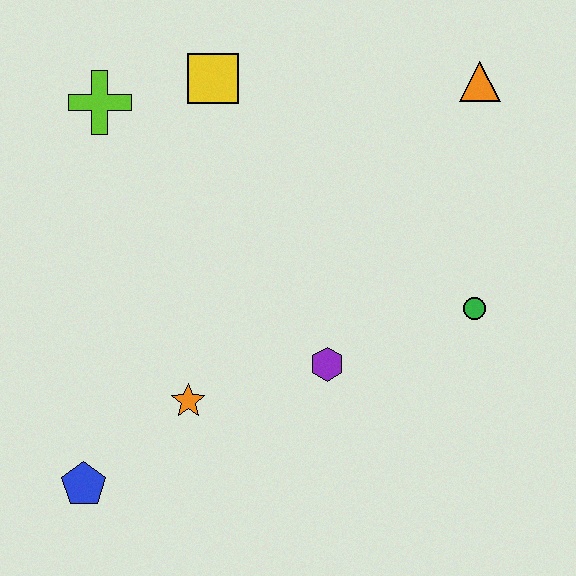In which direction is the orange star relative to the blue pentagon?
The orange star is to the right of the blue pentagon.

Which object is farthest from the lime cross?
The green circle is farthest from the lime cross.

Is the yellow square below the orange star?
No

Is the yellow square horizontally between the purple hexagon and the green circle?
No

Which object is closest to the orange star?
The blue pentagon is closest to the orange star.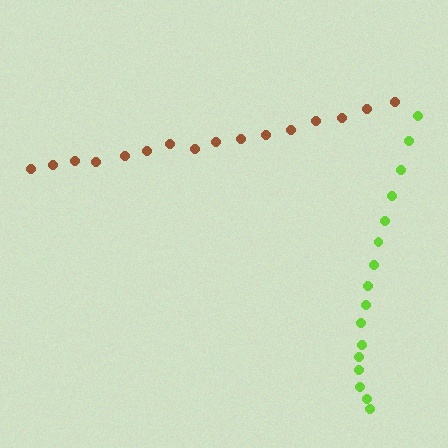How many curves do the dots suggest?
There are 2 distinct paths.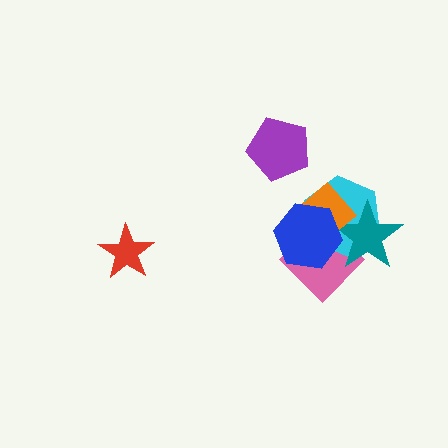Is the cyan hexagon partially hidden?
Yes, it is partially covered by another shape.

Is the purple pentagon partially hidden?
No, no other shape covers it.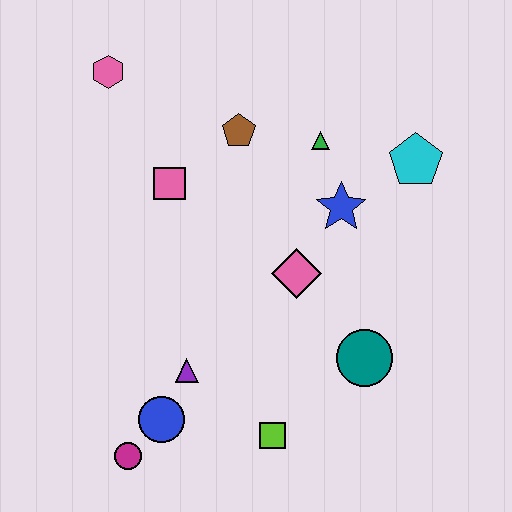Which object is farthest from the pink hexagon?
The lime square is farthest from the pink hexagon.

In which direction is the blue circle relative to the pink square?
The blue circle is below the pink square.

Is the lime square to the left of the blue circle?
No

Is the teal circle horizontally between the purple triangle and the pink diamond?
No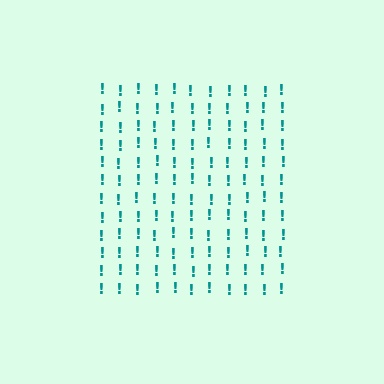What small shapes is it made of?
It is made of small exclamation marks.